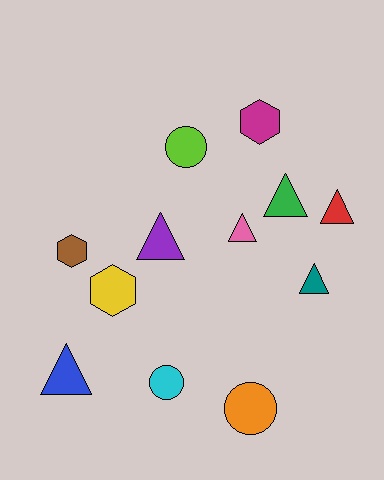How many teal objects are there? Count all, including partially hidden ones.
There is 1 teal object.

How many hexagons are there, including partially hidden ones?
There are 3 hexagons.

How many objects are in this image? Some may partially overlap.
There are 12 objects.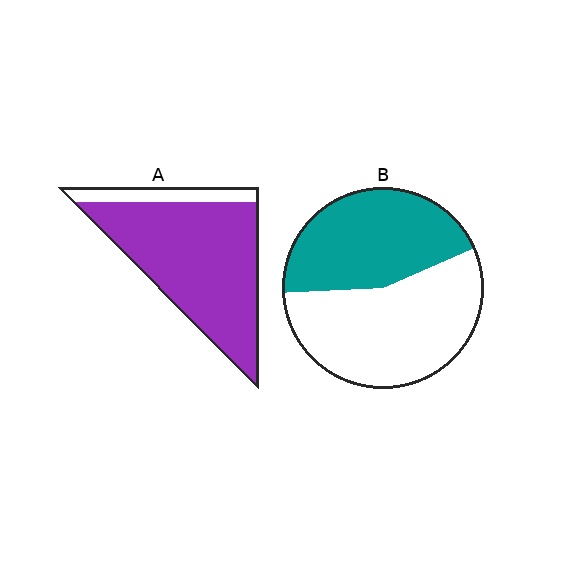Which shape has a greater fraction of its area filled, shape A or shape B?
Shape A.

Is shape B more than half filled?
No.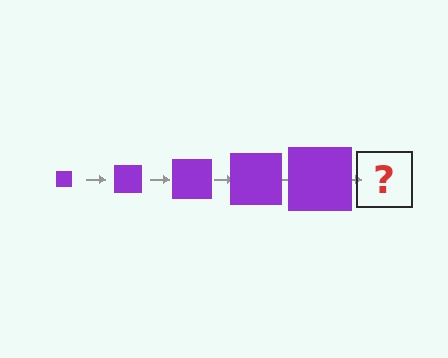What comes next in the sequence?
The next element should be a purple square, larger than the previous one.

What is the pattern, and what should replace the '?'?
The pattern is that the square gets progressively larger each step. The '?' should be a purple square, larger than the previous one.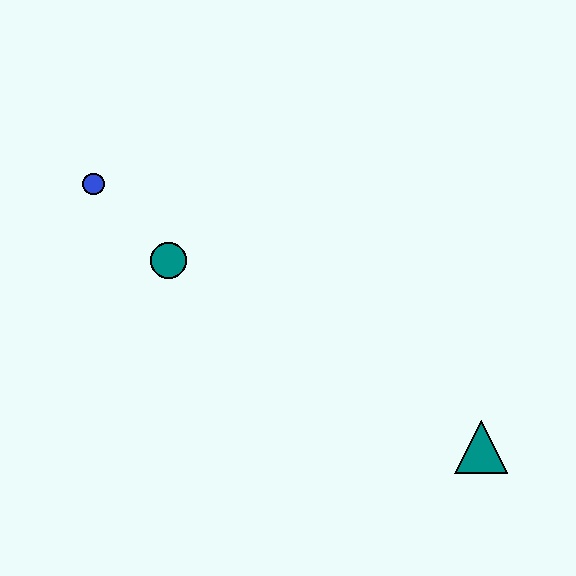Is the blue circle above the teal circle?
Yes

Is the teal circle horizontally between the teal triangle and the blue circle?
Yes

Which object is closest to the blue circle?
The teal circle is closest to the blue circle.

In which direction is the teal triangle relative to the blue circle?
The teal triangle is to the right of the blue circle.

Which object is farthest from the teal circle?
The teal triangle is farthest from the teal circle.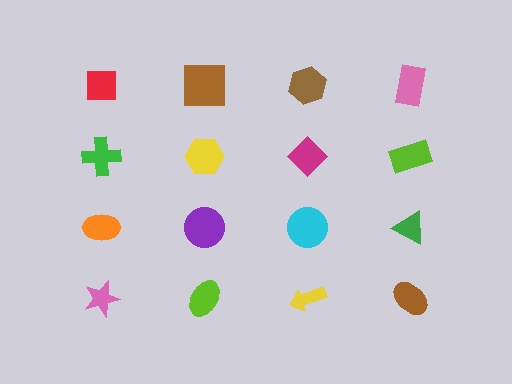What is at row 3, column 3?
A cyan circle.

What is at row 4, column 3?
A yellow arrow.